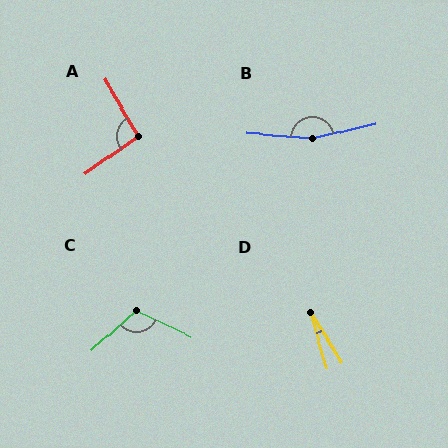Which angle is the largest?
B, at approximately 162 degrees.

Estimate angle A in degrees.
Approximately 94 degrees.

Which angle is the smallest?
D, at approximately 15 degrees.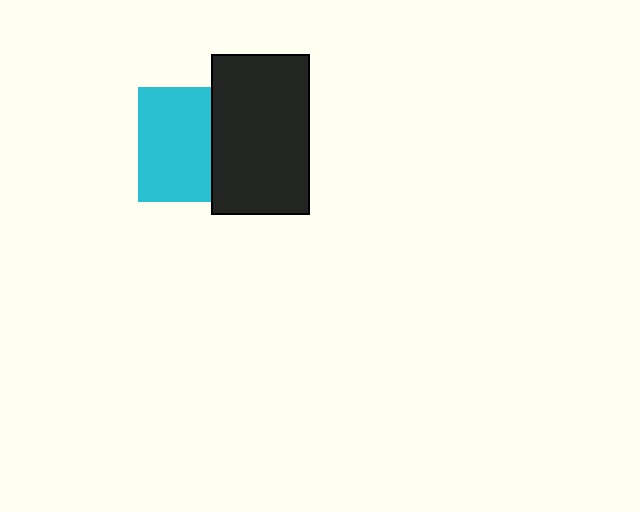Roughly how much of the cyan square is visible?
About half of it is visible (roughly 65%).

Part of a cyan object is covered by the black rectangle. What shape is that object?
It is a square.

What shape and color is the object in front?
The object in front is a black rectangle.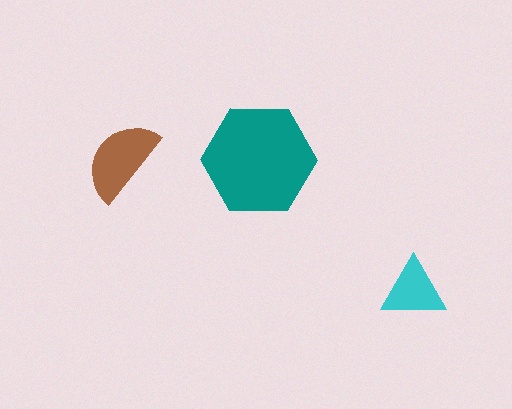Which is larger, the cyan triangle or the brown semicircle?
The brown semicircle.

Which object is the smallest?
The cyan triangle.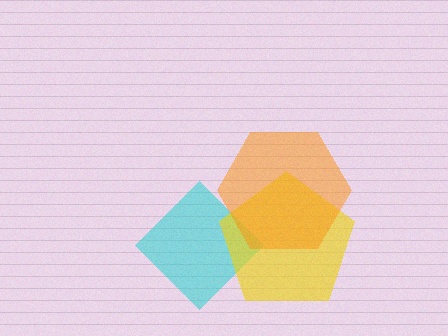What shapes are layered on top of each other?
The layered shapes are: a cyan diamond, a yellow pentagon, an orange hexagon.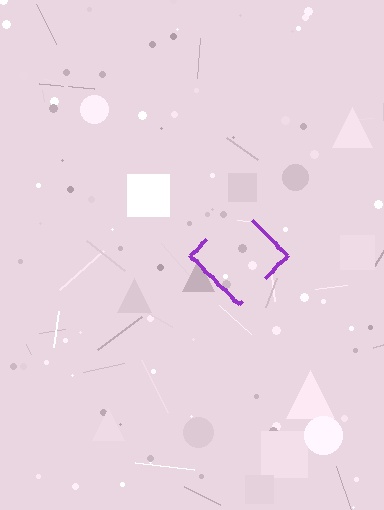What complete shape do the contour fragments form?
The contour fragments form a diamond.